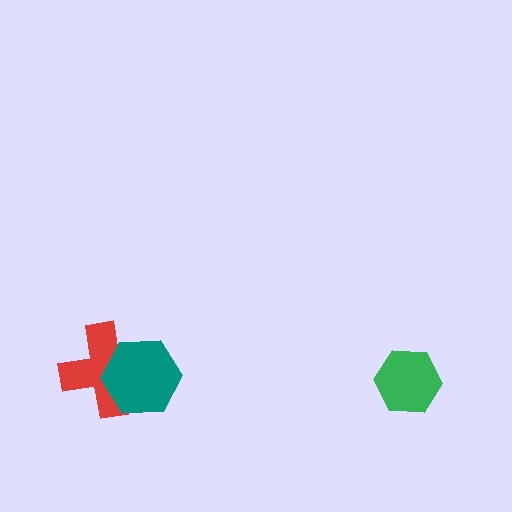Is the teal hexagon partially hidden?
No, no other shape covers it.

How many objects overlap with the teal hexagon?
1 object overlaps with the teal hexagon.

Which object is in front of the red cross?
The teal hexagon is in front of the red cross.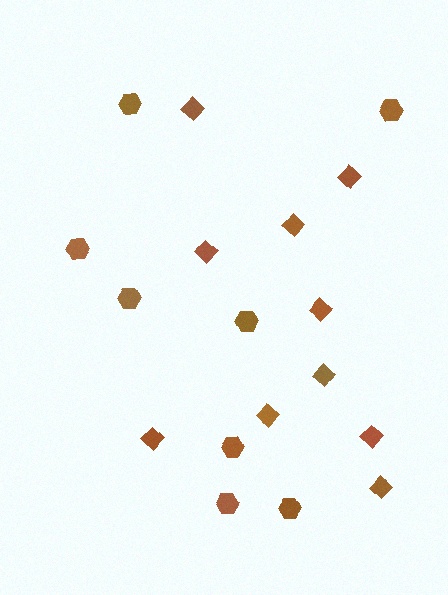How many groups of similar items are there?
There are 2 groups: one group of diamonds (10) and one group of hexagons (8).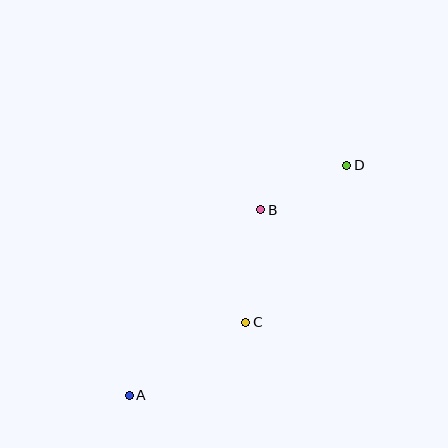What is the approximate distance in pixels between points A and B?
The distance between A and B is approximately 227 pixels.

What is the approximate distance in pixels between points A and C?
The distance between A and C is approximately 137 pixels.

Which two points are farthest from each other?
Points A and D are farthest from each other.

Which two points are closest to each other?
Points B and D are closest to each other.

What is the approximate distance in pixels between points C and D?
The distance between C and D is approximately 187 pixels.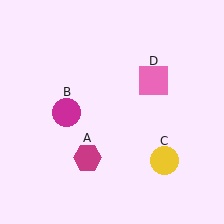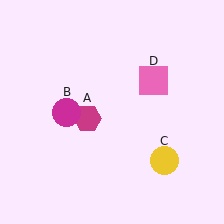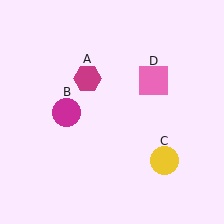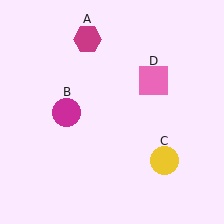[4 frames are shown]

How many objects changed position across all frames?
1 object changed position: magenta hexagon (object A).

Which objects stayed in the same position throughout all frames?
Magenta circle (object B) and yellow circle (object C) and pink square (object D) remained stationary.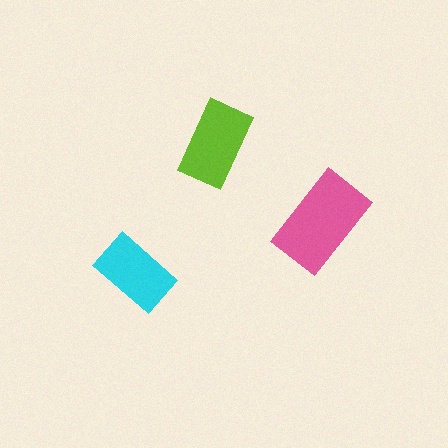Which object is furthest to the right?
The pink rectangle is rightmost.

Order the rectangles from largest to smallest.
the pink one, the lime one, the cyan one.